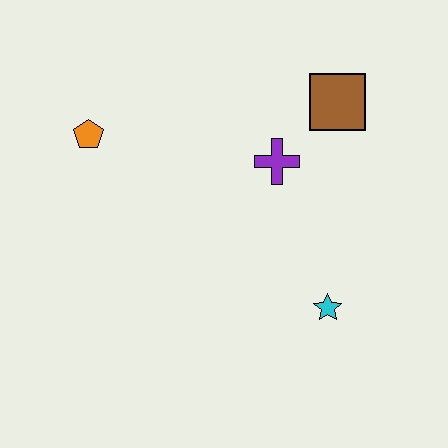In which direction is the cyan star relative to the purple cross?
The cyan star is below the purple cross.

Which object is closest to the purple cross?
The brown square is closest to the purple cross.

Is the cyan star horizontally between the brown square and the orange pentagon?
Yes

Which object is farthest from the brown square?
The orange pentagon is farthest from the brown square.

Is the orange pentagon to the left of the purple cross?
Yes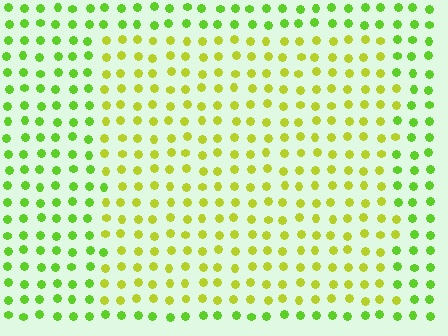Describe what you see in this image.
The image is filled with small lime elements in a uniform arrangement. A rectangle-shaped region is visible where the elements are tinted to a slightly different hue, forming a subtle color boundary.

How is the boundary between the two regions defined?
The boundary is defined purely by a slight shift in hue (about 32 degrees). Spacing, size, and orientation are identical on both sides.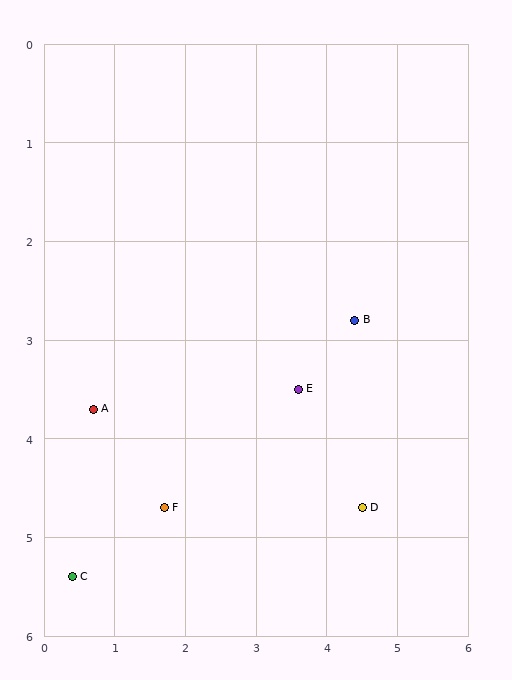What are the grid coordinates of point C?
Point C is at approximately (0.4, 5.4).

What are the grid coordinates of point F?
Point F is at approximately (1.7, 4.7).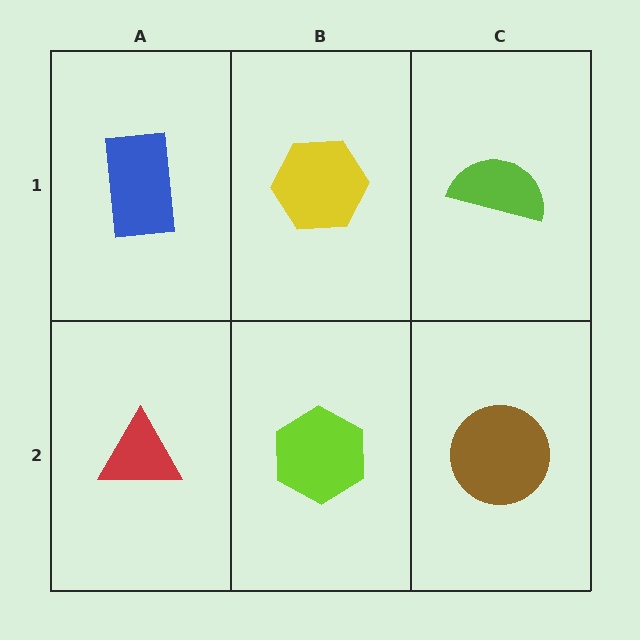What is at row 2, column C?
A brown circle.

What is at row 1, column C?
A lime semicircle.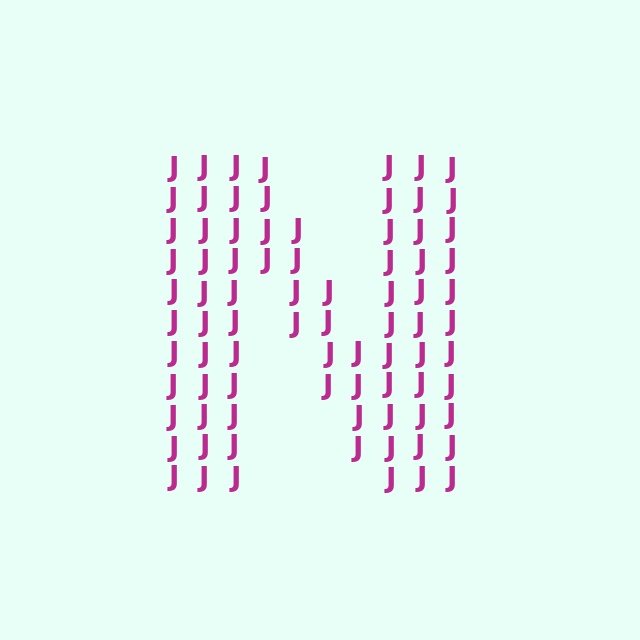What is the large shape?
The large shape is the letter N.